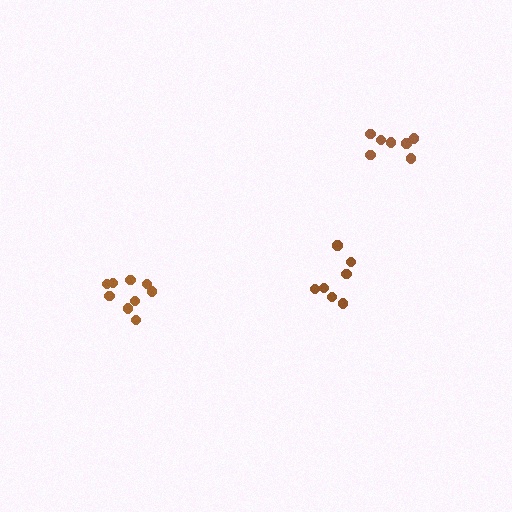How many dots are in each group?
Group 1: 9 dots, Group 2: 7 dots, Group 3: 7 dots (23 total).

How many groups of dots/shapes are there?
There are 3 groups.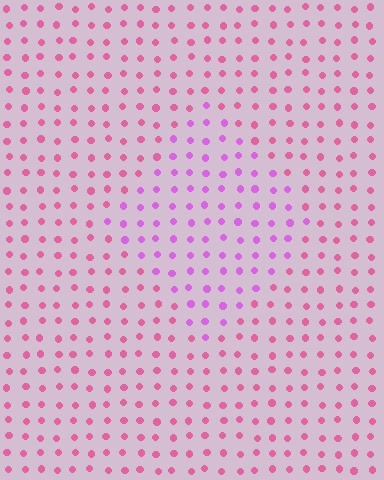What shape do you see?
I see a diamond.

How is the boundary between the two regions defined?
The boundary is defined purely by a slight shift in hue (about 35 degrees). Spacing, size, and orientation are identical on both sides.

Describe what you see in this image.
The image is filled with small pink elements in a uniform arrangement. A diamond-shaped region is visible where the elements are tinted to a slightly different hue, forming a subtle color boundary.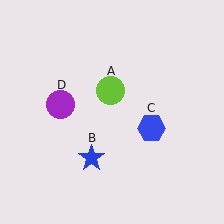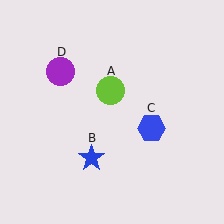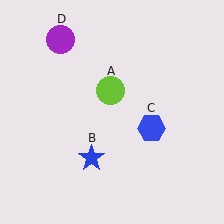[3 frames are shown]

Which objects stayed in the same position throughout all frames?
Lime circle (object A) and blue star (object B) and blue hexagon (object C) remained stationary.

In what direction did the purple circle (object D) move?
The purple circle (object D) moved up.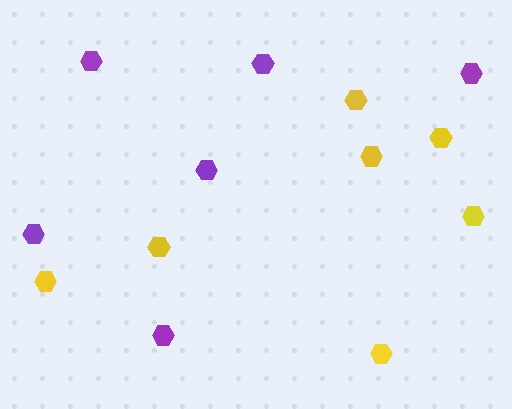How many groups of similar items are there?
There are 2 groups: one group of yellow hexagons (7) and one group of purple hexagons (6).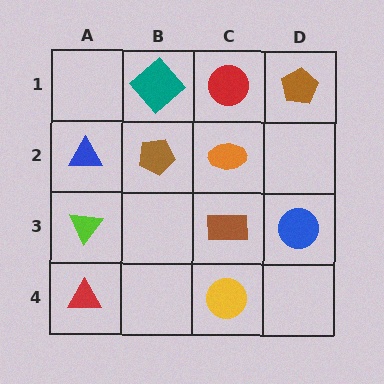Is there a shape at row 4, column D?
No, that cell is empty.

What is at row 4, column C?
A yellow circle.